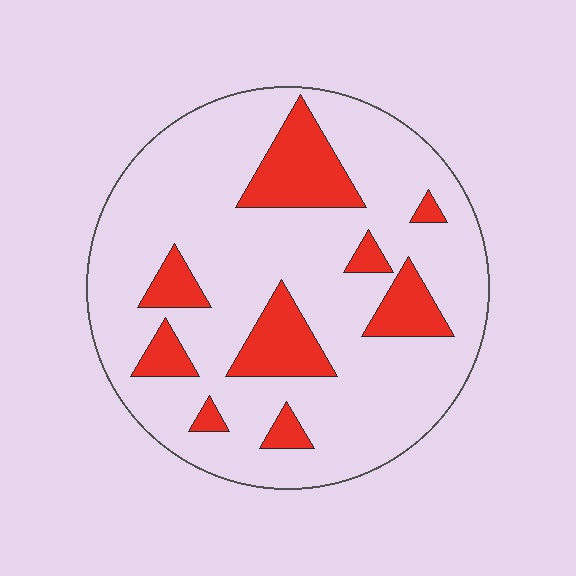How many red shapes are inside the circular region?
9.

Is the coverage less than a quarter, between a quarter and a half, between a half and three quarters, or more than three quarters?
Less than a quarter.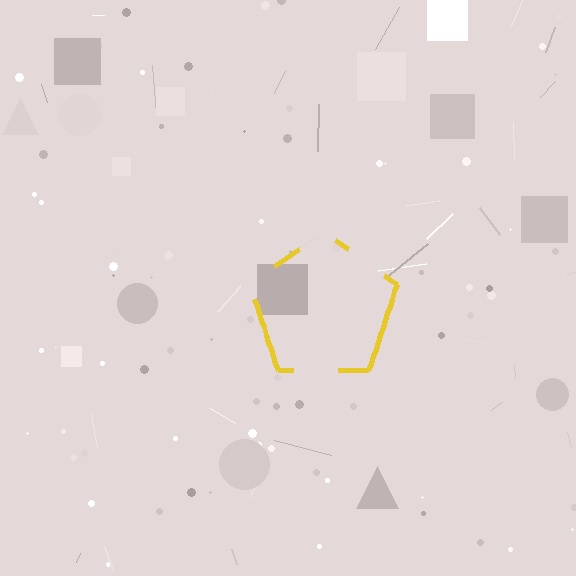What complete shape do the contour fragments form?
The contour fragments form a pentagon.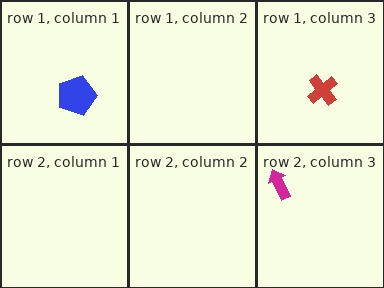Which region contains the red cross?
The row 1, column 3 region.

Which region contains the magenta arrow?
The row 2, column 3 region.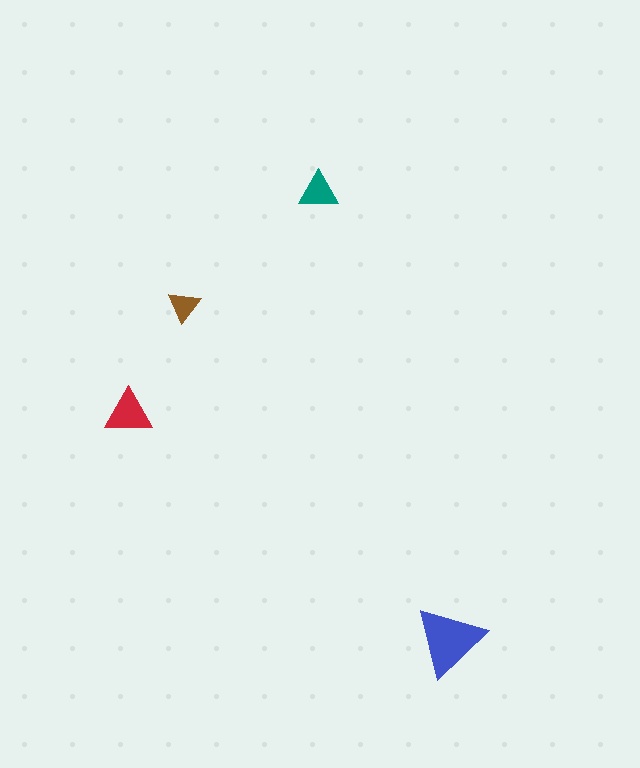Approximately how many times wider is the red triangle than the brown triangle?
About 1.5 times wider.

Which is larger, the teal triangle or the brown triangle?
The teal one.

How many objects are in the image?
There are 4 objects in the image.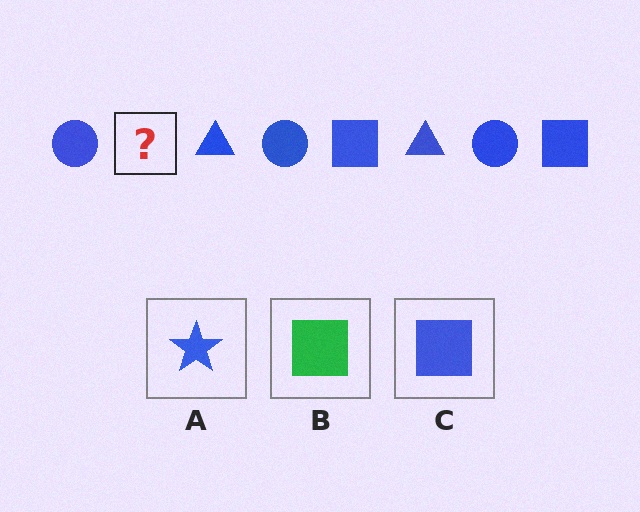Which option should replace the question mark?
Option C.